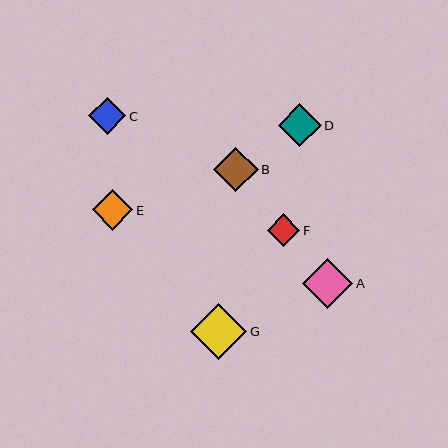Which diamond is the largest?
Diamond G is the largest with a size of approximately 56 pixels.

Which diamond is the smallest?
Diamond F is the smallest with a size of approximately 33 pixels.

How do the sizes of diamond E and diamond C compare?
Diamond E and diamond C are approximately the same size.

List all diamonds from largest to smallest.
From largest to smallest: G, A, B, D, E, C, F.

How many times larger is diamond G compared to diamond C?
Diamond G is approximately 1.5 times the size of diamond C.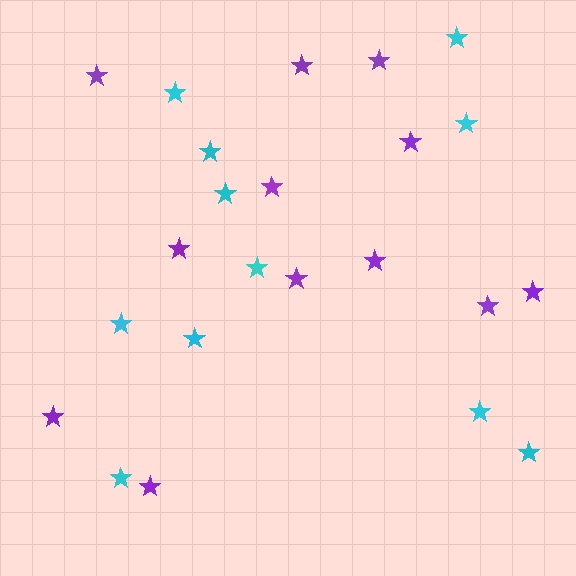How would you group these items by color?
There are 2 groups: one group of purple stars (12) and one group of cyan stars (11).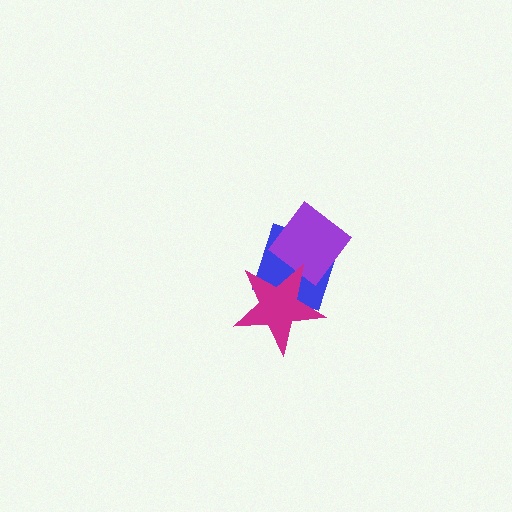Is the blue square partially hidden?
Yes, it is partially covered by another shape.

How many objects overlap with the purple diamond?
2 objects overlap with the purple diamond.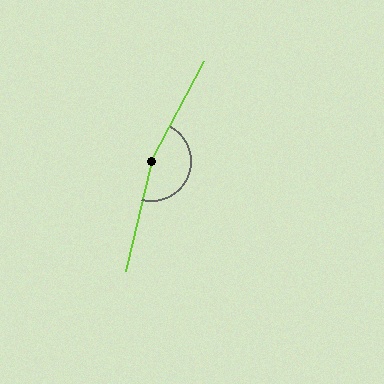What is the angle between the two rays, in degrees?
Approximately 165 degrees.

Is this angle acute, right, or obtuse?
It is obtuse.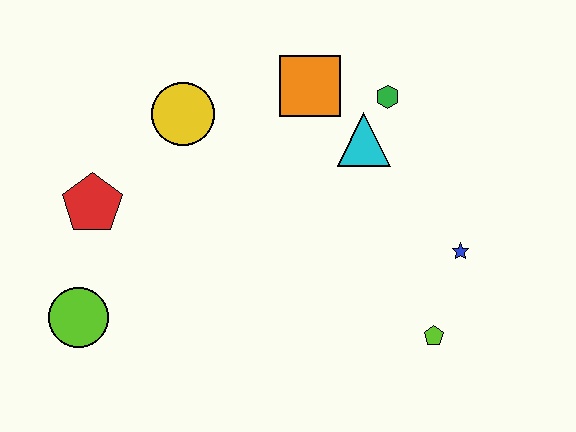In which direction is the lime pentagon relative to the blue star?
The lime pentagon is below the blue star.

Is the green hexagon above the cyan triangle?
Yes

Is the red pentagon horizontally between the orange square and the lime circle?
Yes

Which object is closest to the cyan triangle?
The green hexagon is closest to the cyan triangle.